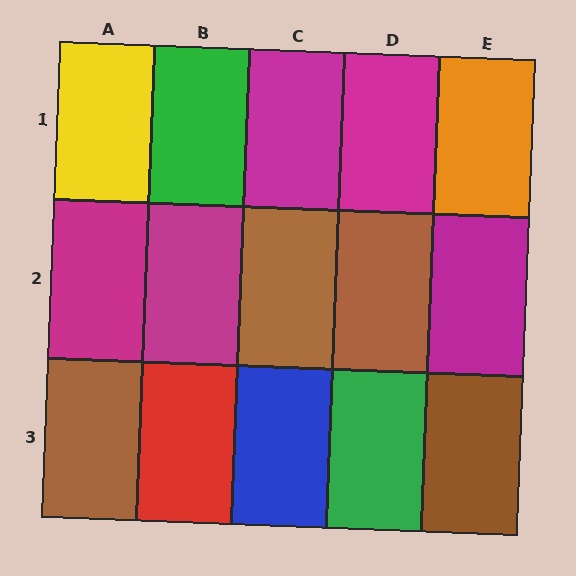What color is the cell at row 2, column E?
Magenta.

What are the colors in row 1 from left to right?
Yellow, green, magenta, magenta, orange.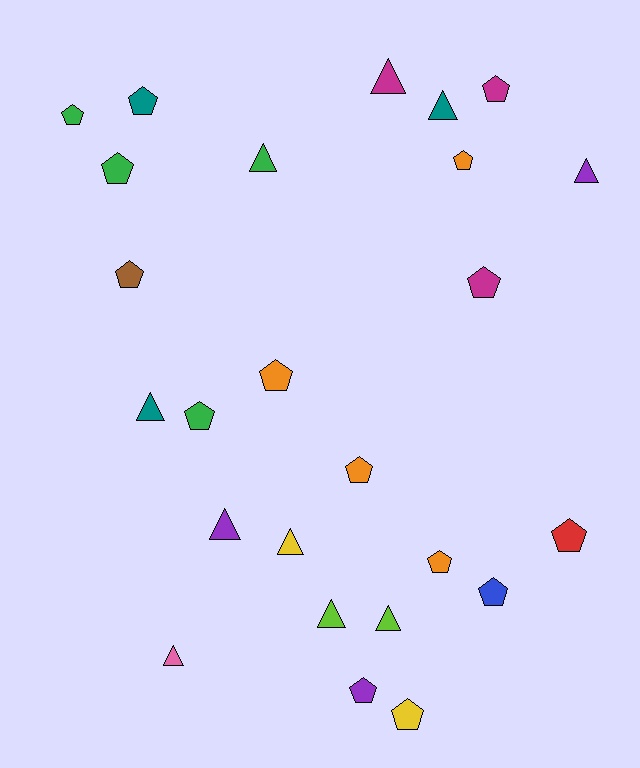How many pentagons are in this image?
There are 15 pentagons.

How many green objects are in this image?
There are 4 green objects.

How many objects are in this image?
There are 25 objects.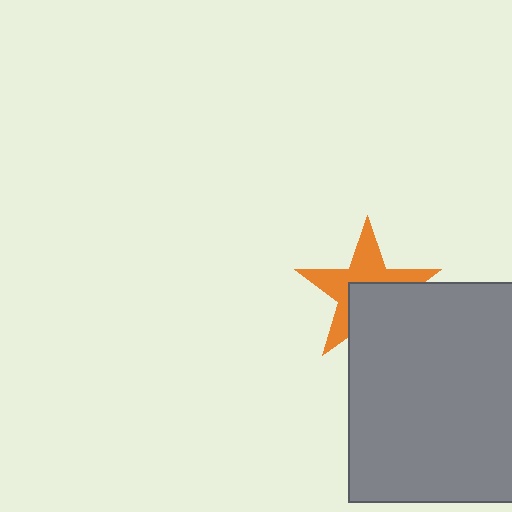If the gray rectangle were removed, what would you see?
You would see the complete orange star.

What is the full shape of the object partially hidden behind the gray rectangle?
The partially hidden object is an orange star.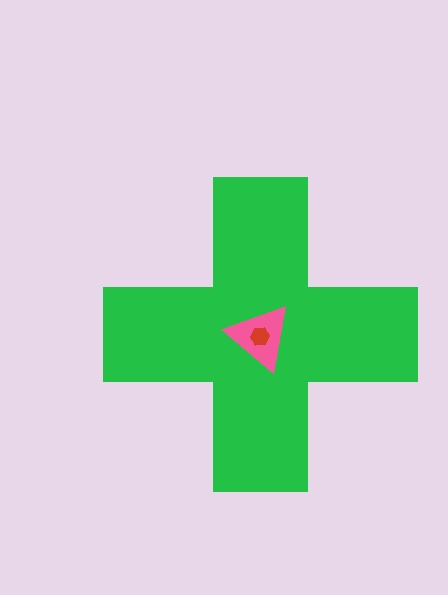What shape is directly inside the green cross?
The pink triangle.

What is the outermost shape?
The green cross.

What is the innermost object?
The red hexagon.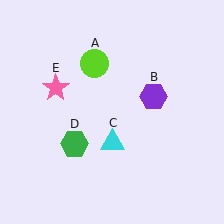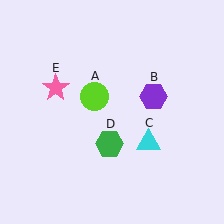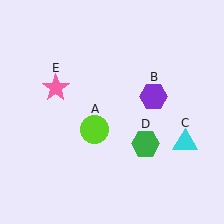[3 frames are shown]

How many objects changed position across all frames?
3 objects changed position: lime circle (object A), cyan triangle (object C), green hexagon (object D).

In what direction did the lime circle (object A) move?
The lime circle (object A) moved down.